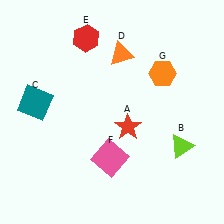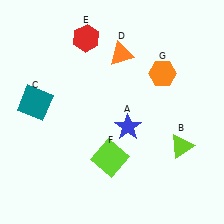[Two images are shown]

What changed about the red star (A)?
In Image 1, A is red. In Image 2, it changed to blue.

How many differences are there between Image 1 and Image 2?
There are 2 differences between the two images.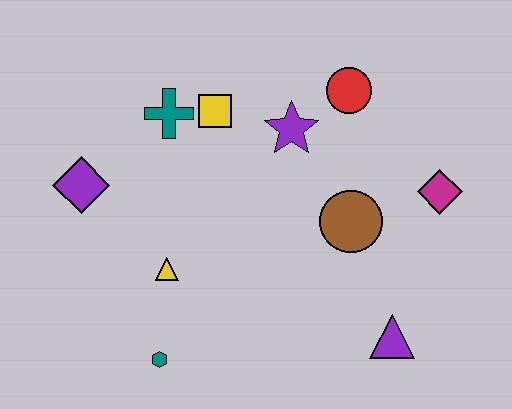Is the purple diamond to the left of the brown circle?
Yes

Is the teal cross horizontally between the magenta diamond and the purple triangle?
No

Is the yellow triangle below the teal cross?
Yes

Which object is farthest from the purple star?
The teal hexagon is farthest from the purple star.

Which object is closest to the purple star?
The red circle is closest to the purple star.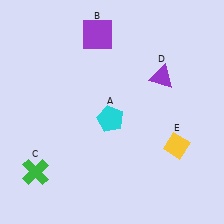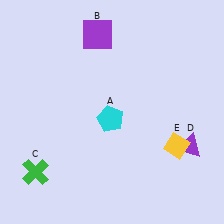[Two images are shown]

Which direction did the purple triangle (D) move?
The purple triangle (D) moved down.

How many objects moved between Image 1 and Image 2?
1 object moved between the two images.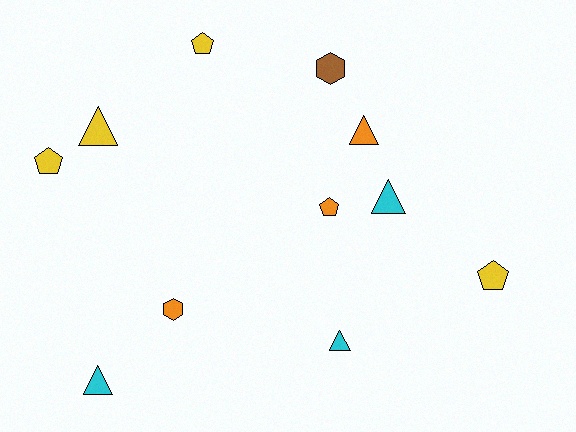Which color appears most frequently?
Yellow, with 4 objects.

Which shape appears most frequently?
Triangle, with 5 objects.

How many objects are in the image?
There are 11 objects.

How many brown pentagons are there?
There are no brown pentagons.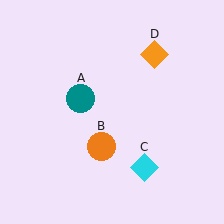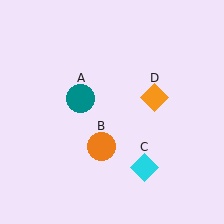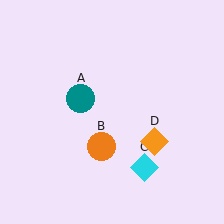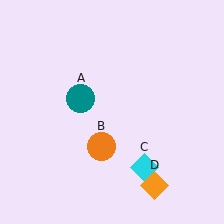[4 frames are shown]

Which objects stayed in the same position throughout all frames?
Teal circle (object A) and orange circle (object B) and cyan diamond (object C) remained stationary.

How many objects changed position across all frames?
1 object changed position: orange diamond (object D).